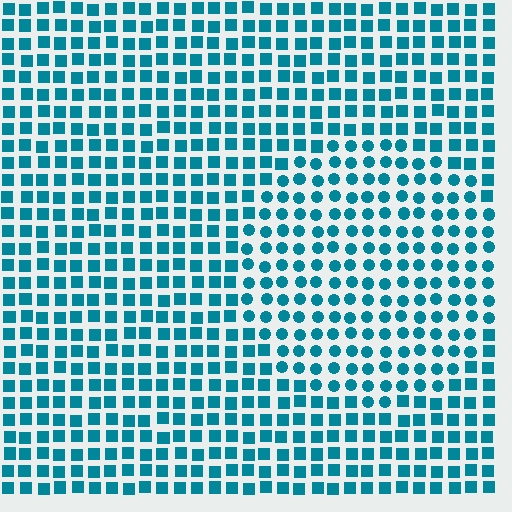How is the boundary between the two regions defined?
The boundary is defined by a change in element shape: circles inside vs. squares outside. All elements share the same color and spacing.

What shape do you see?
I see a circle.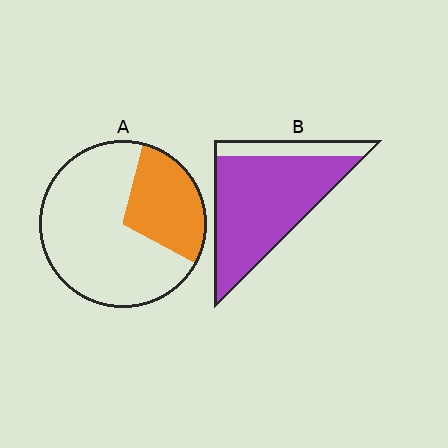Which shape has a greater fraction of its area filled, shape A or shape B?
Shape B.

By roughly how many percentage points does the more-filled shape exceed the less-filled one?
By roughly 55 percentage points (B over A).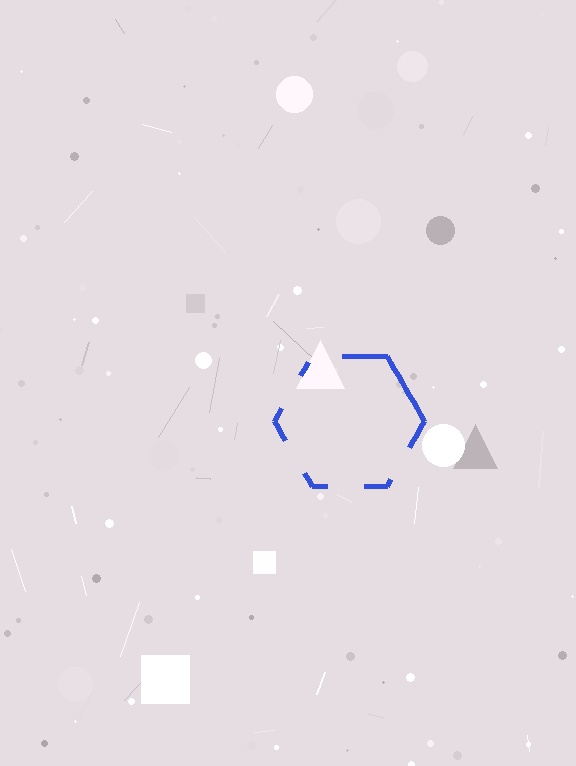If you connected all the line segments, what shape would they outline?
They would outline a hexagon.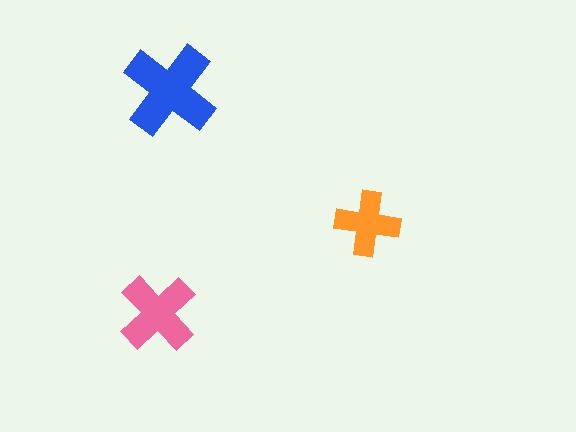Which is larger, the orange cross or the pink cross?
The pink one.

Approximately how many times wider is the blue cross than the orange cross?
About 1.5 times wider.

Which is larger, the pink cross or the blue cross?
The blue one.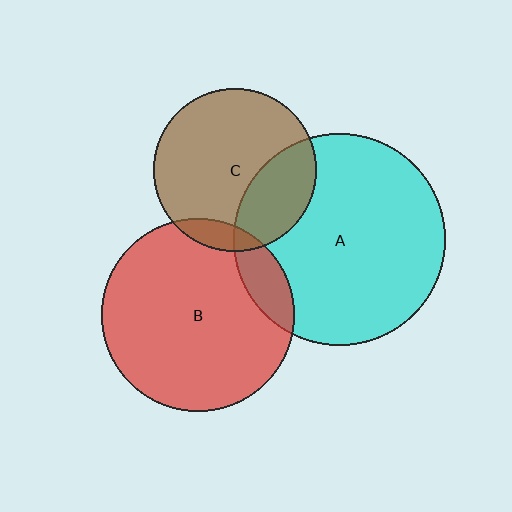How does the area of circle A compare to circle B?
Approximately 1.2 times.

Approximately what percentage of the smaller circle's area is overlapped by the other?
Approximately 10%.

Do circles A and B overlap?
Yes.